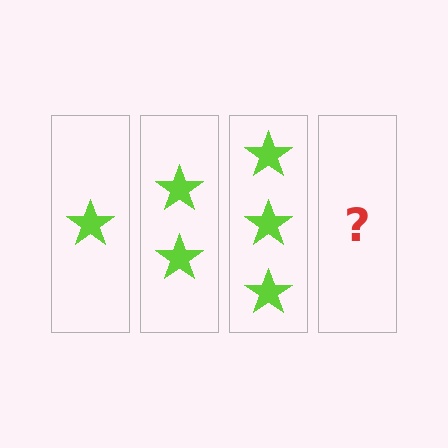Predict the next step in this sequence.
The next step is 4 stars.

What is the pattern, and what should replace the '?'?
The pattern is that each step adds one more star. The '?' should be 4 stars.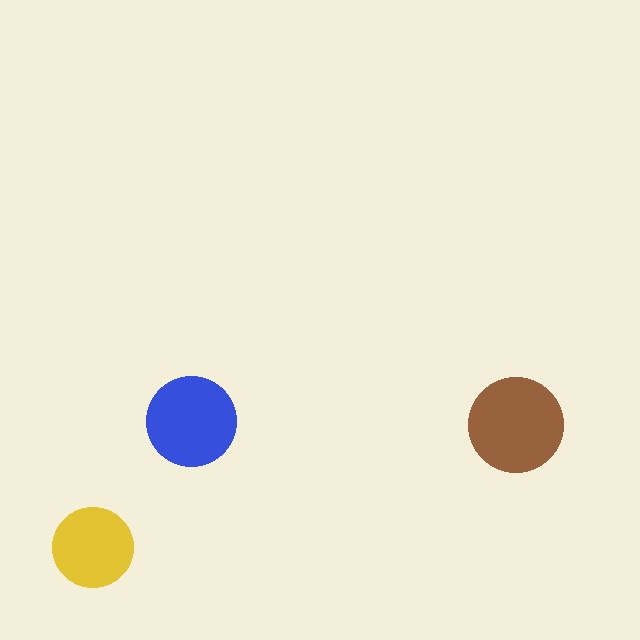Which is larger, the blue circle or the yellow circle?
The blue one.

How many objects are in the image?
There are 3 objects in the image.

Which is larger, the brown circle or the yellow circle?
The brown one.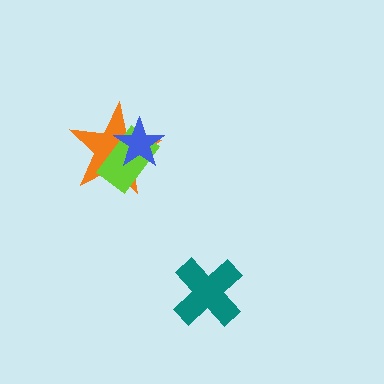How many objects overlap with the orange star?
2 objects overlap with the orange star.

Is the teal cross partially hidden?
No, no other shape covers it.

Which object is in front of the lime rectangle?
The blue star is in front of the lime rectangle.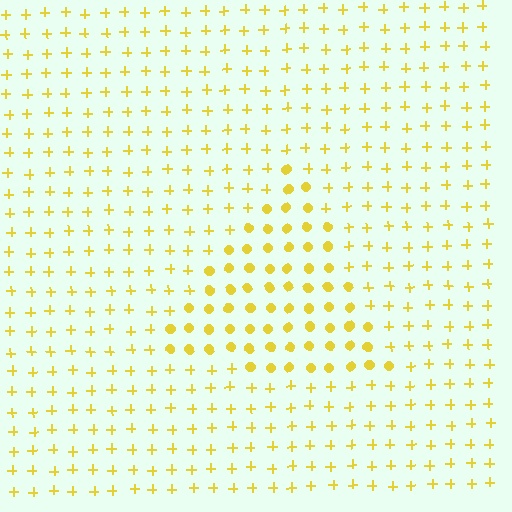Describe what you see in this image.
The image is filled with small yellow elements arranged in a uniform grid. A triangle-shaped region contains circles, while the surrounding area contains plus signs. The boundary is defined purely by the change in element shape.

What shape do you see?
I see a triangle.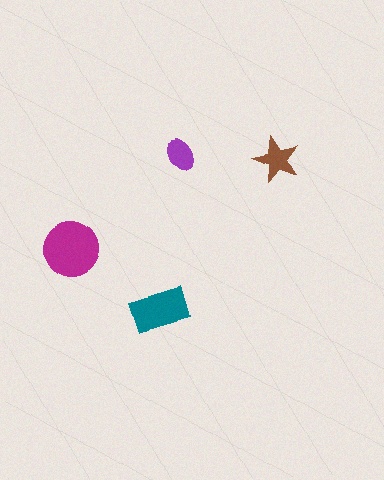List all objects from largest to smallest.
The magenta circle, the teal rectangle, the brown star, the purple ellipse.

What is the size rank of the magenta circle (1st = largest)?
1st.